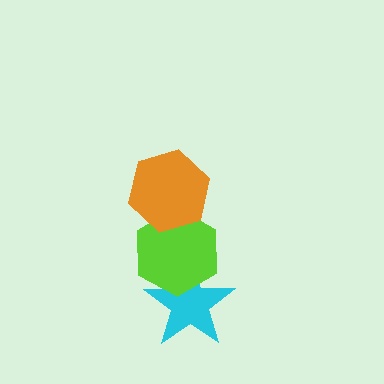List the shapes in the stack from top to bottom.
From top to bottom: the orange hexagon, the lime hexagon, the cyan star.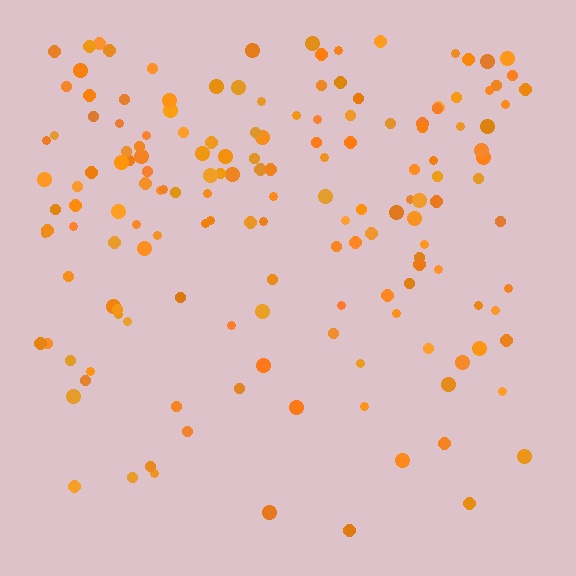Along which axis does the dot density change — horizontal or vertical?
Vertical.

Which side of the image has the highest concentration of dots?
The top.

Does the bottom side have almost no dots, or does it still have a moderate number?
Still a moderate number, just noticeably fewer than the top.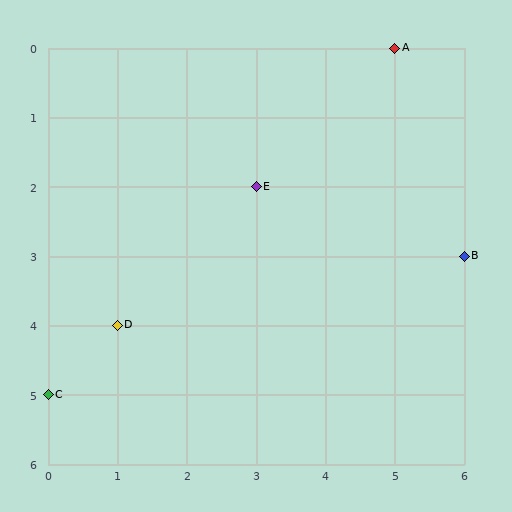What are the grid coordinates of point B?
Point B is at grid coordinates (6, 3).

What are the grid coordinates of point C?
Point C is at grid coordinates (0, 5).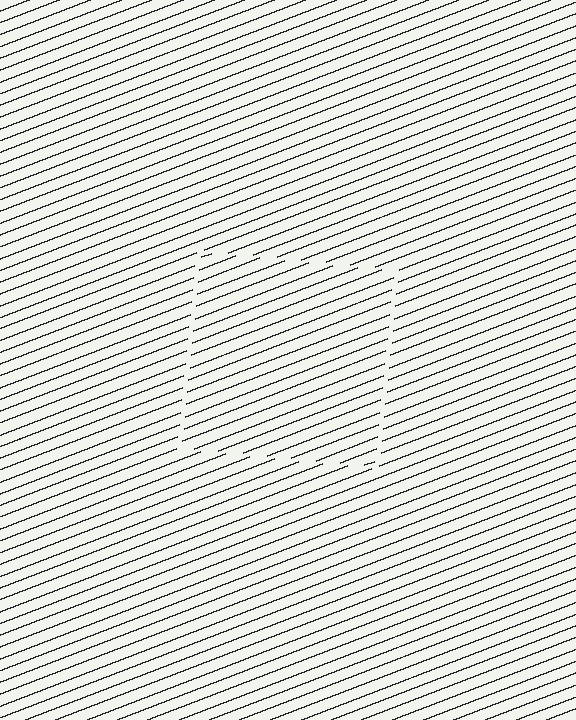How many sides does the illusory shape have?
4 sides — the line-ends trace a square.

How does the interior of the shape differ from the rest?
The interior of the shape contains the same grating, shifted by half a period — the contour is defined by the phase discontinuity where line-ends from the inner and outer gratings abut.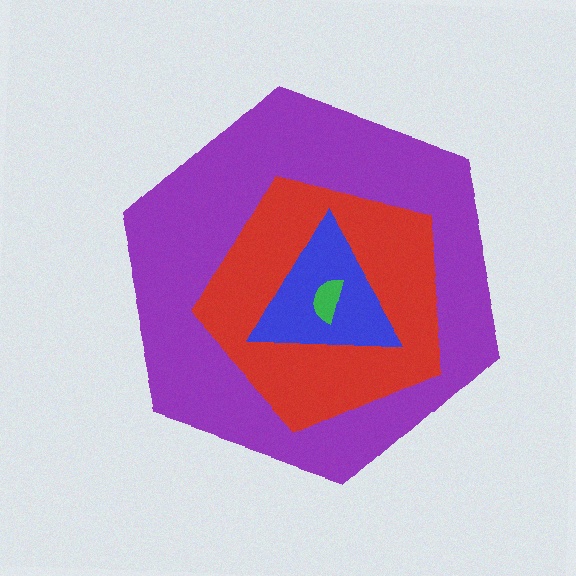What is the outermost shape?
The purple hexagon.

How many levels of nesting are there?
4.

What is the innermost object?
The green semicircle.